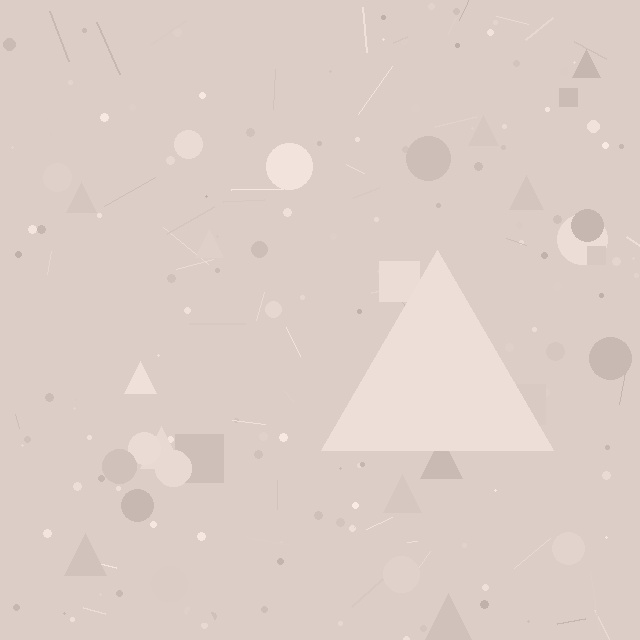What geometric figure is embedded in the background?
A triangle is embedded in the background.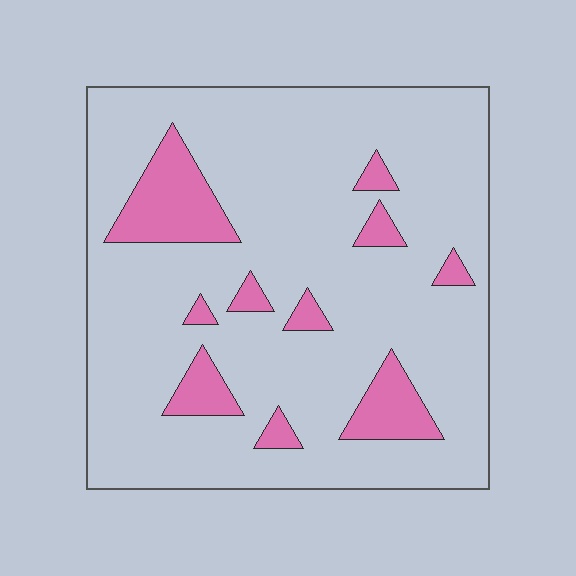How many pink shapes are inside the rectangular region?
10.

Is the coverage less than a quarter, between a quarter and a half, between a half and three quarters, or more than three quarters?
Less than a quarter.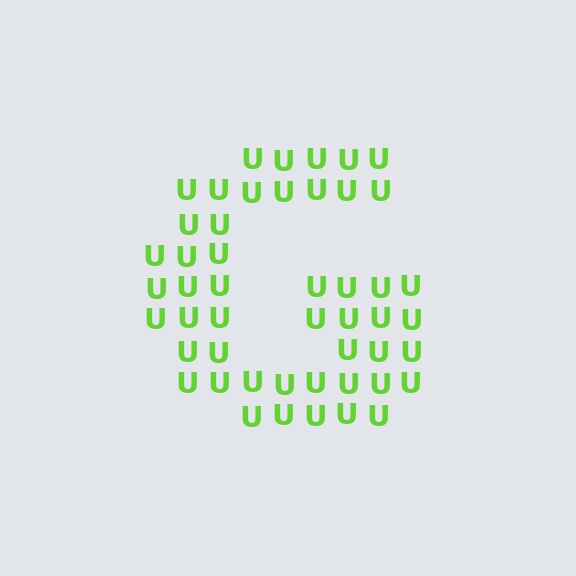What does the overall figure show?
The overall figure shows the letter G.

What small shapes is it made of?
It is made of small letter U's.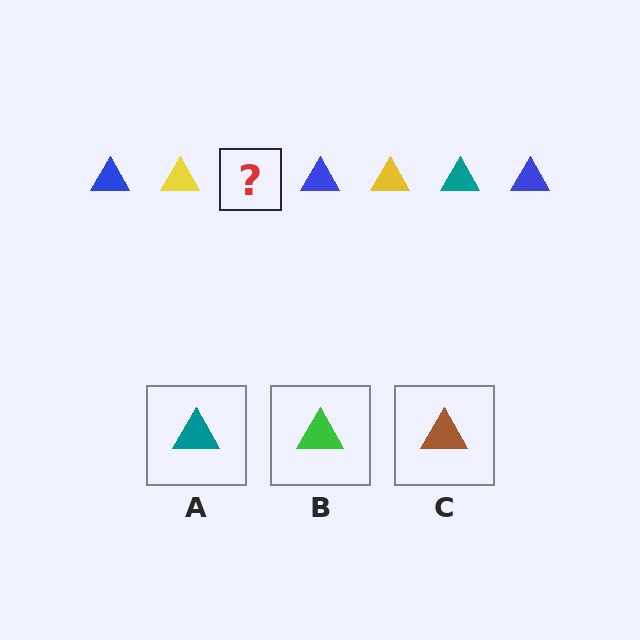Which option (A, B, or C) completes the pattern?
A.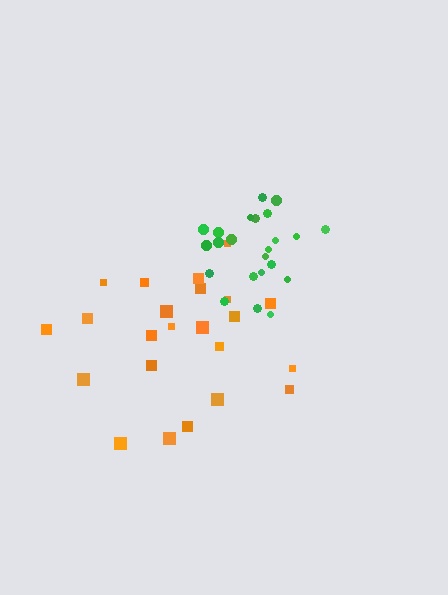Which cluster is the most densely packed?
Green.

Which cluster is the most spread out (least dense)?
Orange.